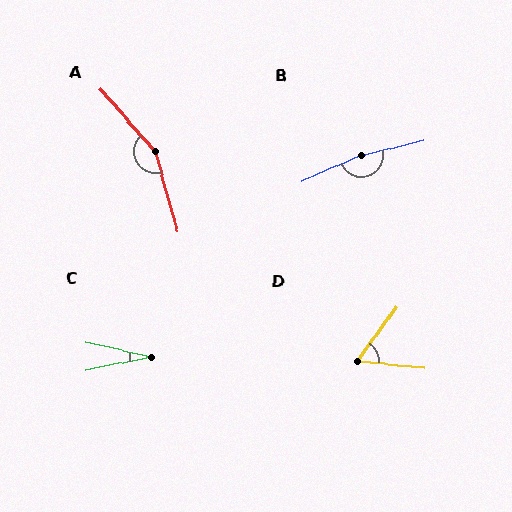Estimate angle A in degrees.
Approximately 154 degrees.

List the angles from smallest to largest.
C (24°), D (60°), A (154°), B (170°).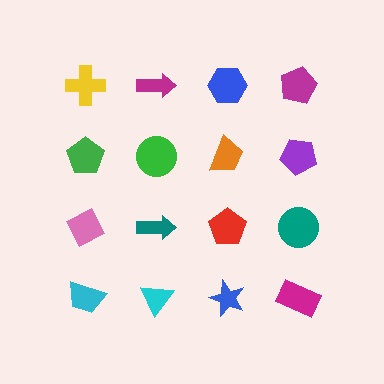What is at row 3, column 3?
A red pentagon.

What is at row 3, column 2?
A teal arrow.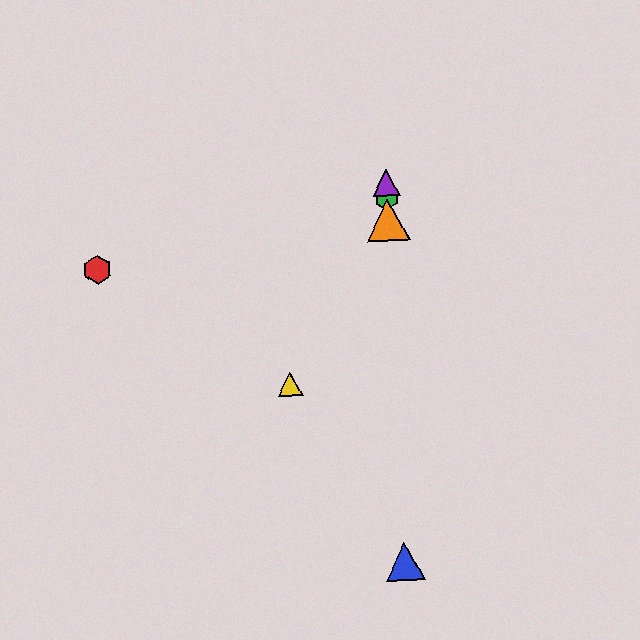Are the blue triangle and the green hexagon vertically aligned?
Yes, both are at x≈405.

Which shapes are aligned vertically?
The blue triangle, the green hexagon, the purple triangle, the orange triangle are aligned vertically.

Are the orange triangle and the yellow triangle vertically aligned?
No, the orange triangle is at x≈388 and the yellow triangle is at x≈290.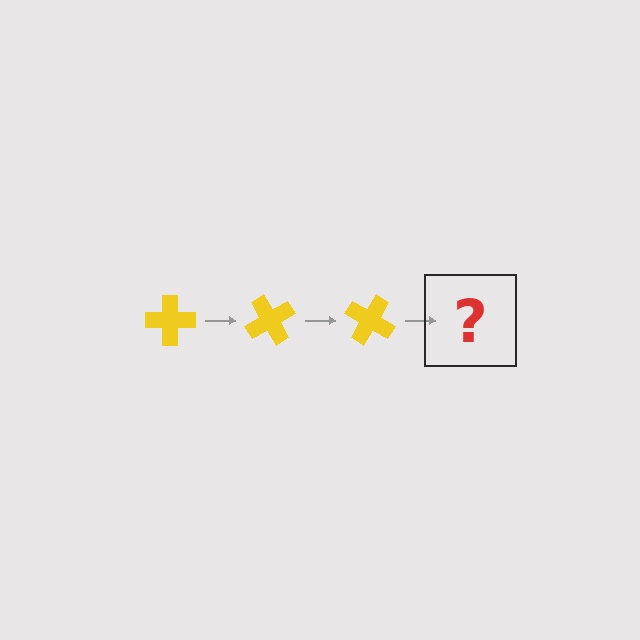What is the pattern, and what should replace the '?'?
The pattern is that the cross rotates 60 degrees each step. The '?' should be a yellow cross rotated 180 degrees.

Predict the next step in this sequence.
The next step is a yellow cross rotated 180 degrees.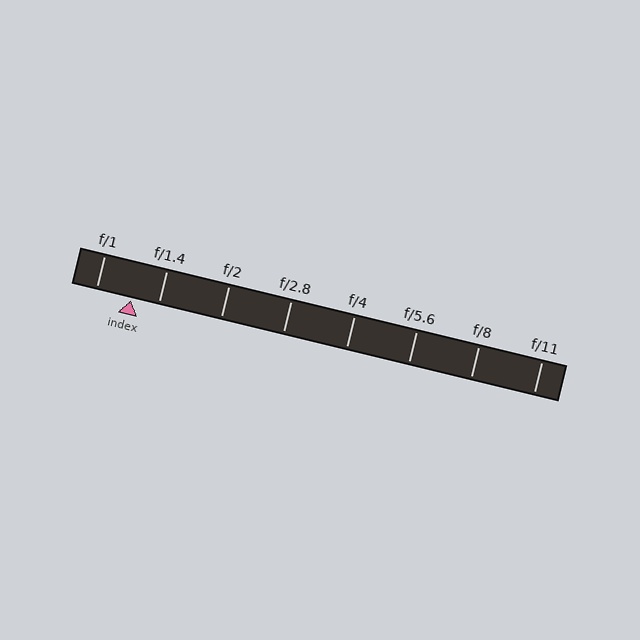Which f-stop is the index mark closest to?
The index mark is closest to f/1.4.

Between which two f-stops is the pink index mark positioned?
The index mark is between f/1 and f/1.4.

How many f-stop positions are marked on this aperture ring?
There are 8 f-stop positions marked.